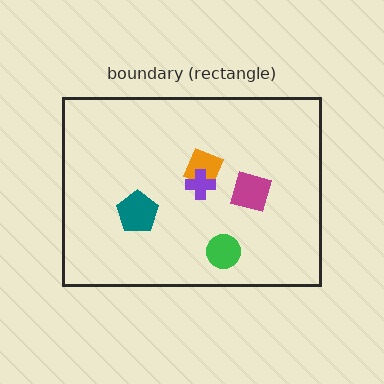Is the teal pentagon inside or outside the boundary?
Inside.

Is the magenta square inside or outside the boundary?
Inside.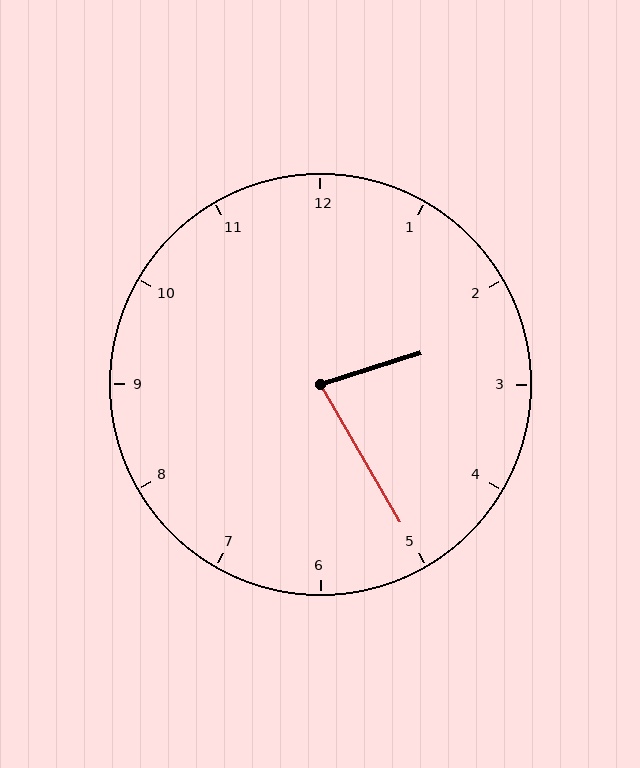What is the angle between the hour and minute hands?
Approximately 78 degrees.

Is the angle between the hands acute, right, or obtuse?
It is acute.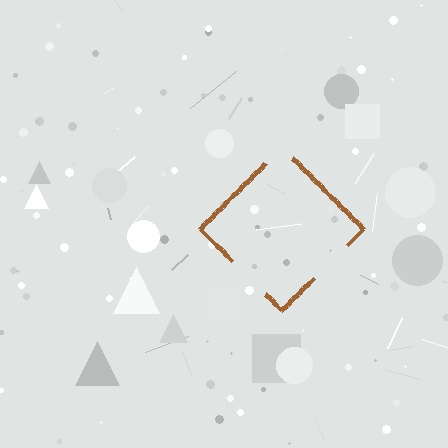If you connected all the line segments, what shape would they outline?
They would outline a diamond.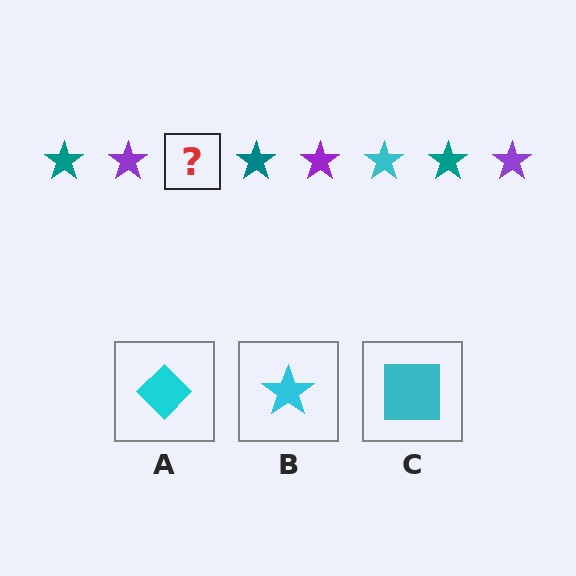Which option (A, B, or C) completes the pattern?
B.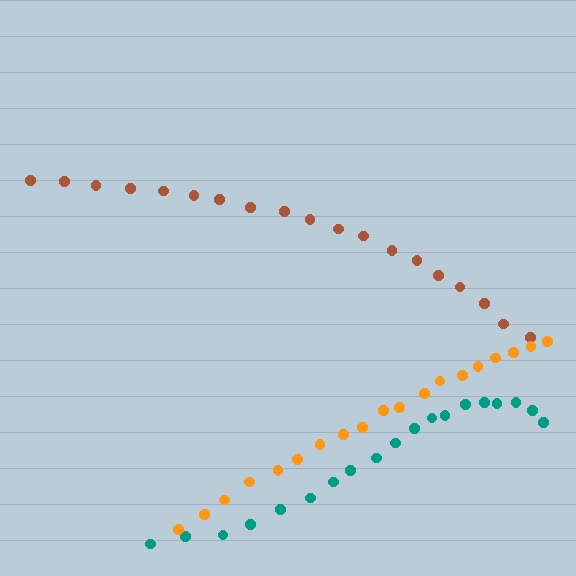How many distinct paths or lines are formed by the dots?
There are 3 distinct paths.